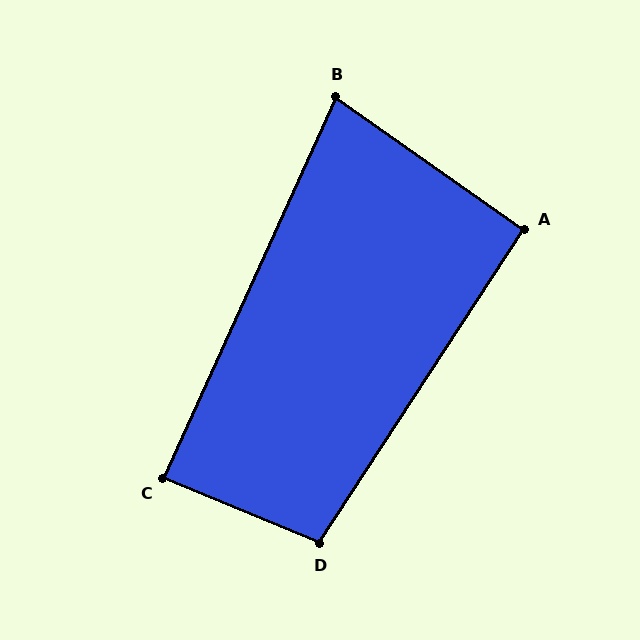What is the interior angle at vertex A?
Approximately 92 degrees (approximately right).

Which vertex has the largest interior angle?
D, at approximately 101 degrees.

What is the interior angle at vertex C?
Approximately 88 degrees (approximately right).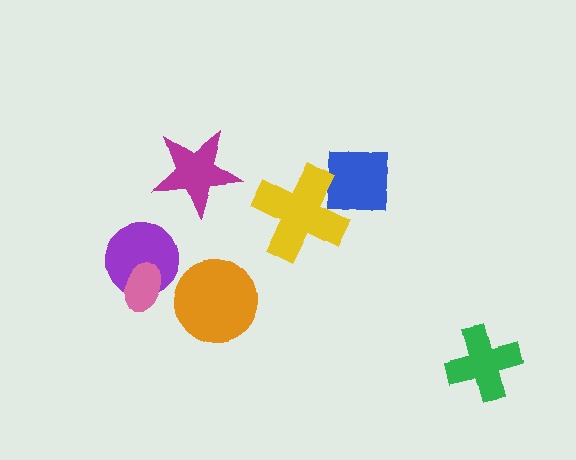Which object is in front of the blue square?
The yellow cross is in front of the blue square.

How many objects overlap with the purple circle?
1 object overlaps with the purple circle.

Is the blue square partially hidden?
Yes, it is partially covered by another shape.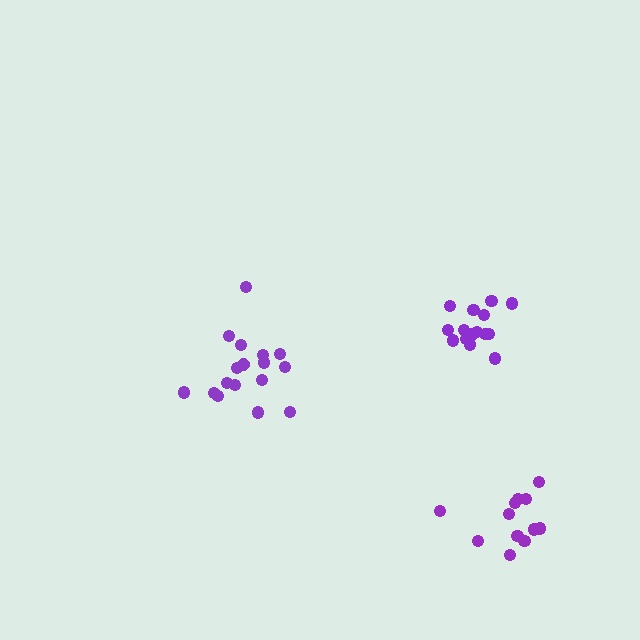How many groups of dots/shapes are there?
There are 3 groups.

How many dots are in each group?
Group 1: 12 dots, Group 2: 17 dots, Group 3: 15 dots (44 total).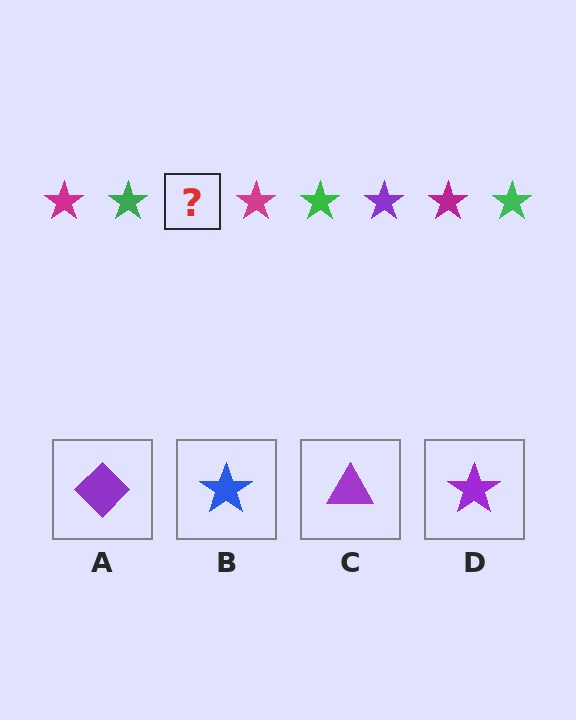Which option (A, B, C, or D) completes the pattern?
D.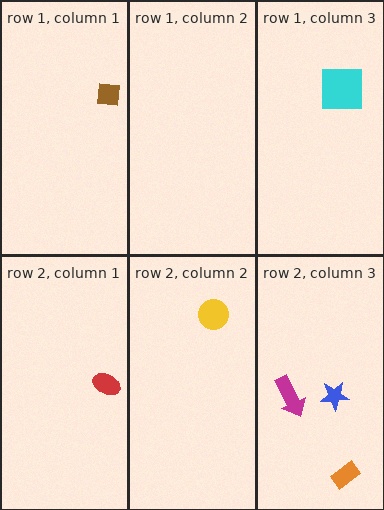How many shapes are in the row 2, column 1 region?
1.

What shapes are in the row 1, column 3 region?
The cyan square.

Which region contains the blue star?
The row 2, column 3 region.